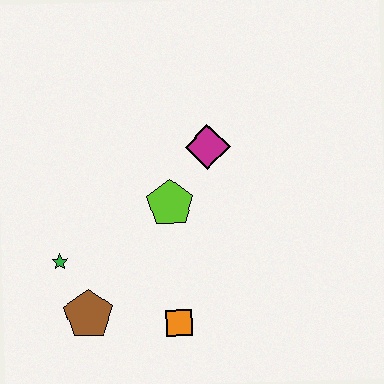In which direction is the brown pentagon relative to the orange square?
The brown pentagon is to the left of the orange square.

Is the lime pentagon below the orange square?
No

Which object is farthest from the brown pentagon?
The magenta diamond is farthest from the brown pentagon.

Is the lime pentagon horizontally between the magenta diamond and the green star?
Yes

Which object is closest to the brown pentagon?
The green star is closest to the brown pentagon.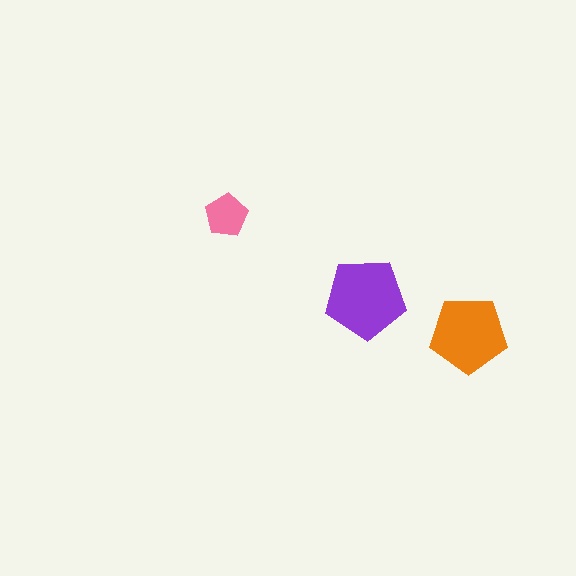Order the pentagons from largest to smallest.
the purple one, the orange one, the pink one.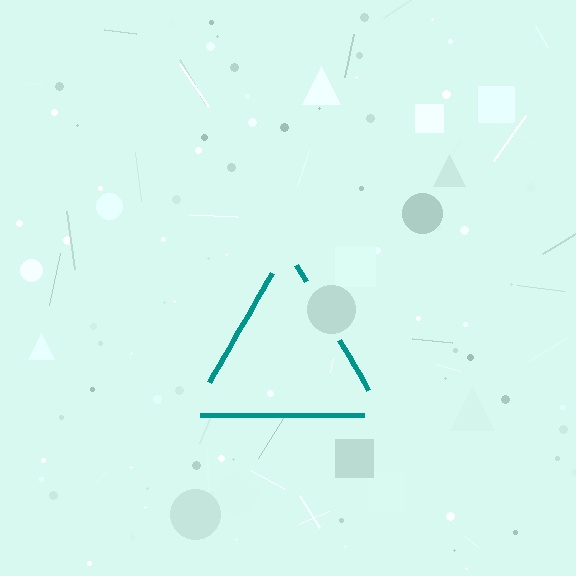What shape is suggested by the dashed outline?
The dashed outline suggests a triangle.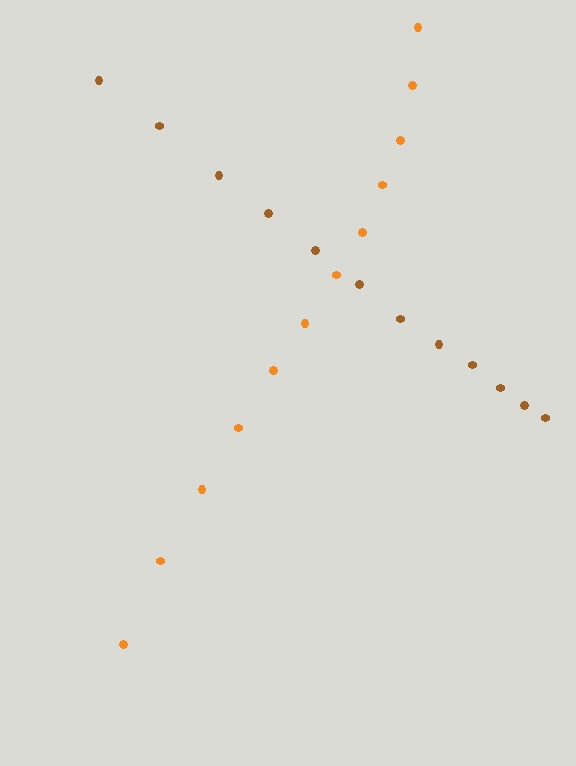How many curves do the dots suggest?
There are 2 distinct paths.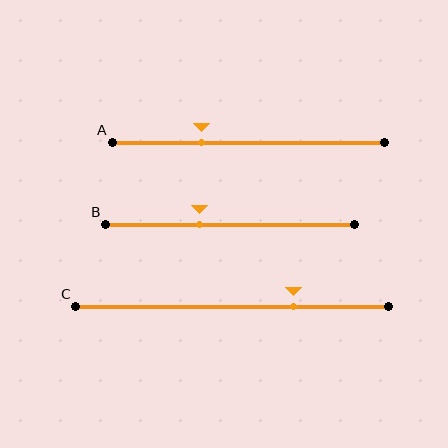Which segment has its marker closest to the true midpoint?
Segment B has its marker closest to the true midpoint.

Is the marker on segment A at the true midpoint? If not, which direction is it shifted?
No, the marker on segment A is shifted to the left by about 17% of the segment length.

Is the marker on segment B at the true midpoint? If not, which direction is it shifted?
No, the marker on segment B is shifted to the left by about 12% of the segment length.